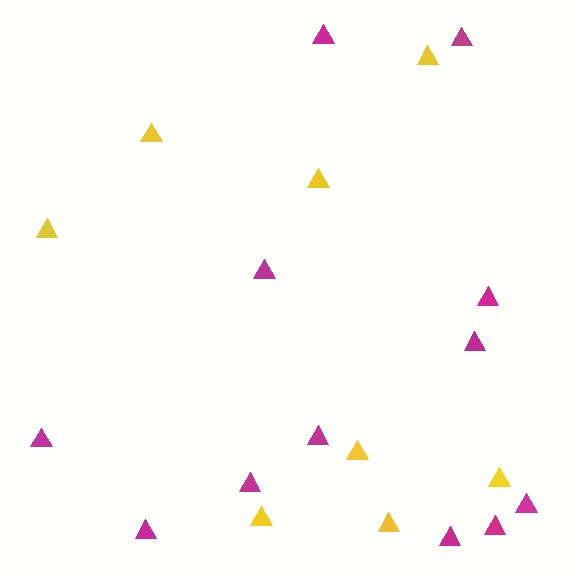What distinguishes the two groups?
There are 2 groups: one group of yellow triangles (8) and one group of magenta triangles (12).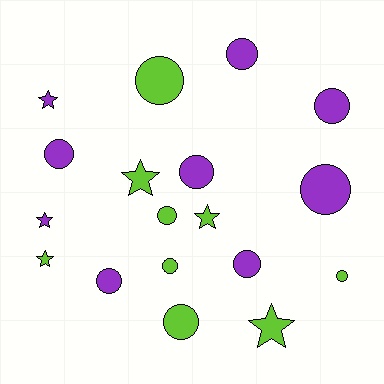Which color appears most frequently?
Lime, with 9 objects.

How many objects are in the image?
There are 18 objects.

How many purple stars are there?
There are 2 purple stars.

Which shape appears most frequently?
Circle, with 12 objects.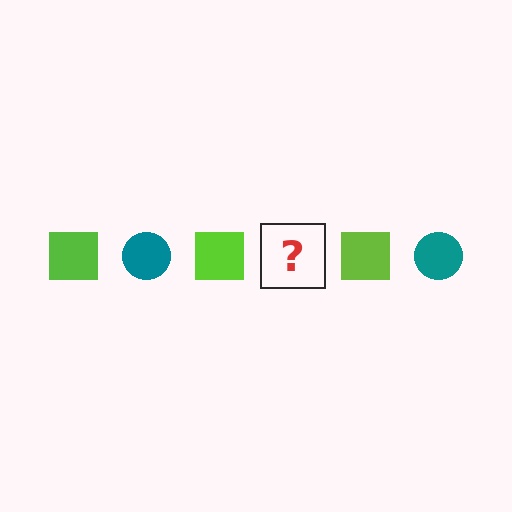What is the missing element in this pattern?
The missing element is a teal circle.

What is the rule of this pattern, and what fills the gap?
The rule is that the pattern alternates between lime square and teal circle. The gap should be filled with a teal circle.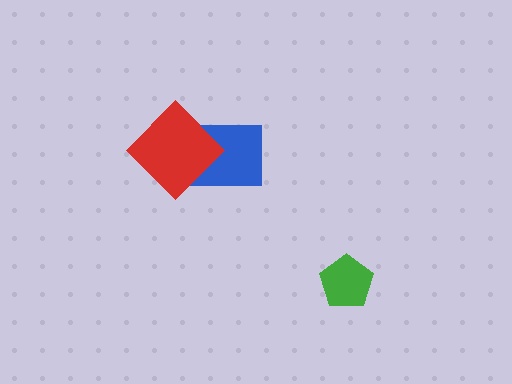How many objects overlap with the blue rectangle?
1 object overlaps with the blue rectangle.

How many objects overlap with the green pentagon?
0 objects overlap with the green pentagon.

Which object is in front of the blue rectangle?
The red diamond is in front of the blue rectangle.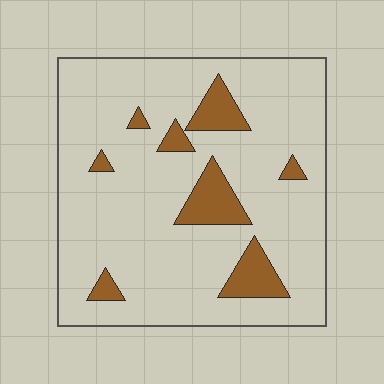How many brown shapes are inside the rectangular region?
8.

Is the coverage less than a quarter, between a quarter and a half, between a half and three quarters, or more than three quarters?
Less than a quarter.